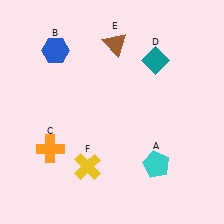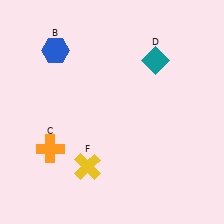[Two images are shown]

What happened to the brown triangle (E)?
The brown triangle (E) was removed in Image 2. It was in the top-right area of Image 1.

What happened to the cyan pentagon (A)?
The cyan pentagon (A) was removed in Image 2. It was in the bottom-right area of Image 1.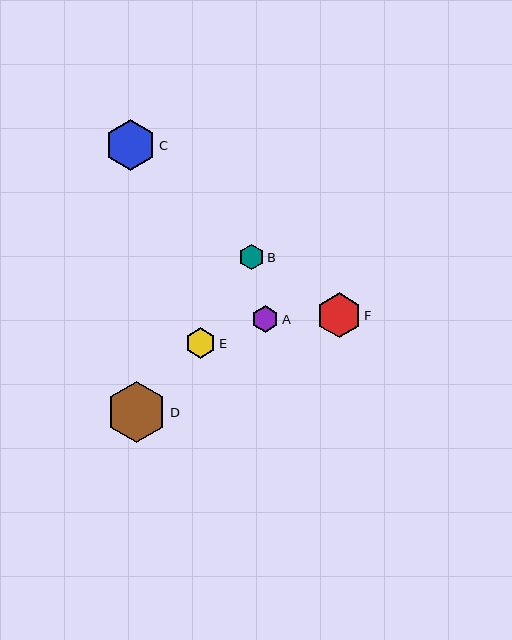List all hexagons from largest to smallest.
From largest to smallest: D, C, F, E, A, B.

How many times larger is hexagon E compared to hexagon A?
Hexagon E is approximately 1.1 times the size of hexagon A.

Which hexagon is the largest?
Hexagon D is the largest with a size of approximately 61 pixels.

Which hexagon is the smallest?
Hexagon B is the smallest with a size of approximately 25 pixels.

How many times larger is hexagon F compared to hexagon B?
Hexagon F is approximately 1.8 times the size of hexagon B.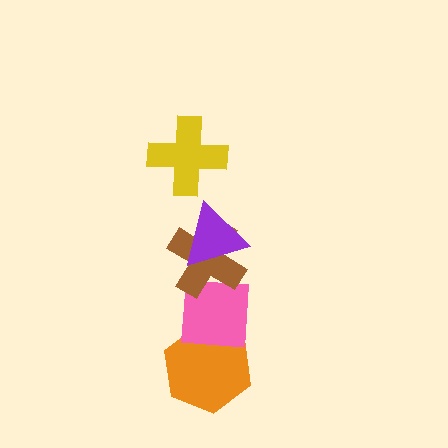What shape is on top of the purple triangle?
The yellow cross is on top of the purple triangle.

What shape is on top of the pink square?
The brown cross is on top of the pink square.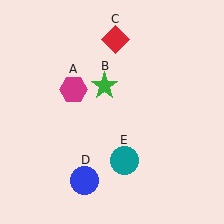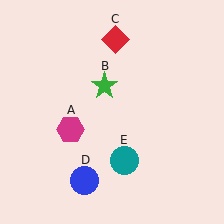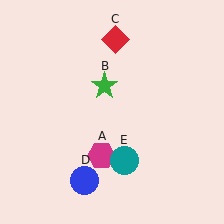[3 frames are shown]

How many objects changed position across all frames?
1 object changed position: magenta hexagon (object A).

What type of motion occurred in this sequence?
The magenta hexagon (object A) rotated counterclockwise around the center of the scene.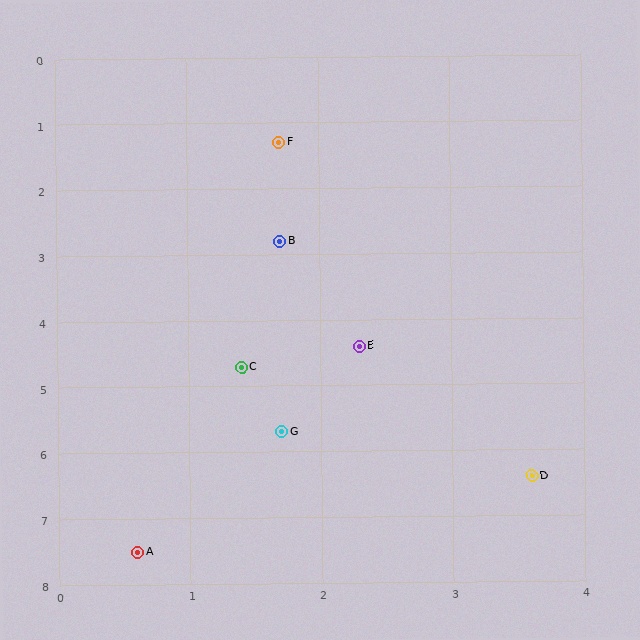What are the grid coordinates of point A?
Point A is at approximately (0.6, 7.5).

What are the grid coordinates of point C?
Point C is at approximately (1.4, 4.7).